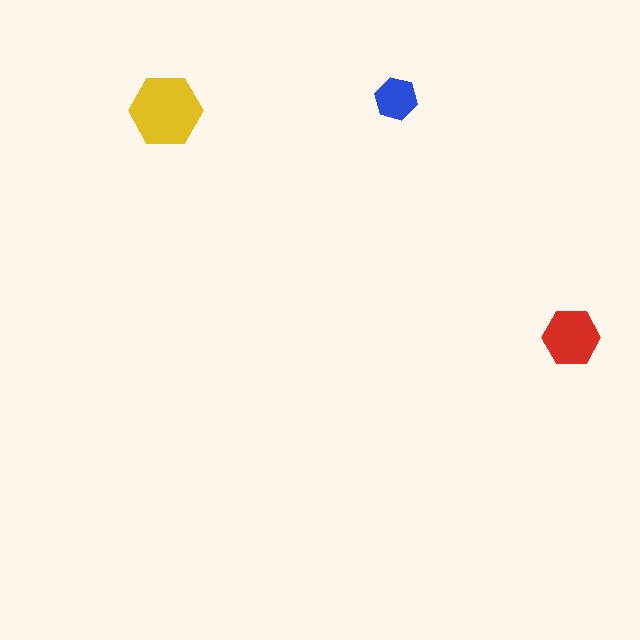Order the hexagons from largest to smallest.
the yellow one, the red one, the blue one.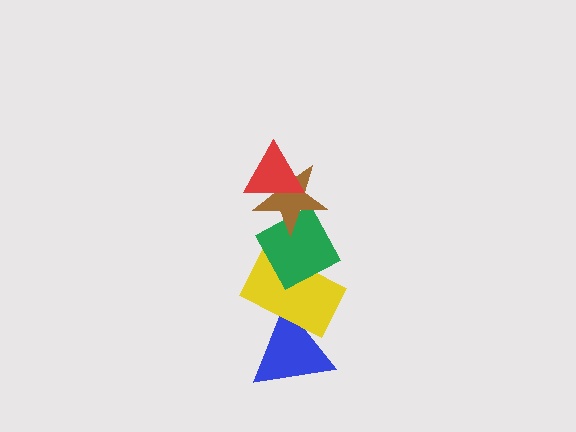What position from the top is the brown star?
The brown star is 2nd from the top.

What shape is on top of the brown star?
The red triangle is on top of the brown star.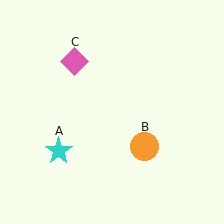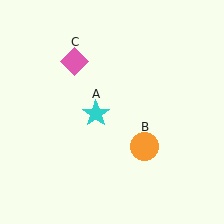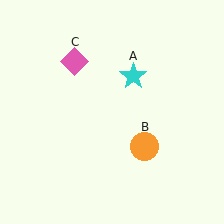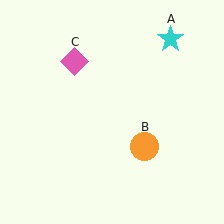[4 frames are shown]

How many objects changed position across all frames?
1 object changed position: cyan star (object A).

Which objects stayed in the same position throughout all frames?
Orange circle (object B) and pink diamond (object C) remained stationary.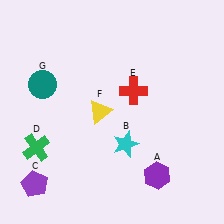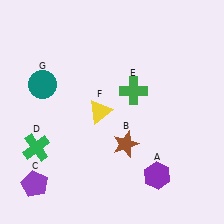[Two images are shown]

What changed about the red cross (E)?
In Image 1, E is red. In Image 2, it changed to green.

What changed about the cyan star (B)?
In Image 1, B is cyan. In Image 2, it changed to brown.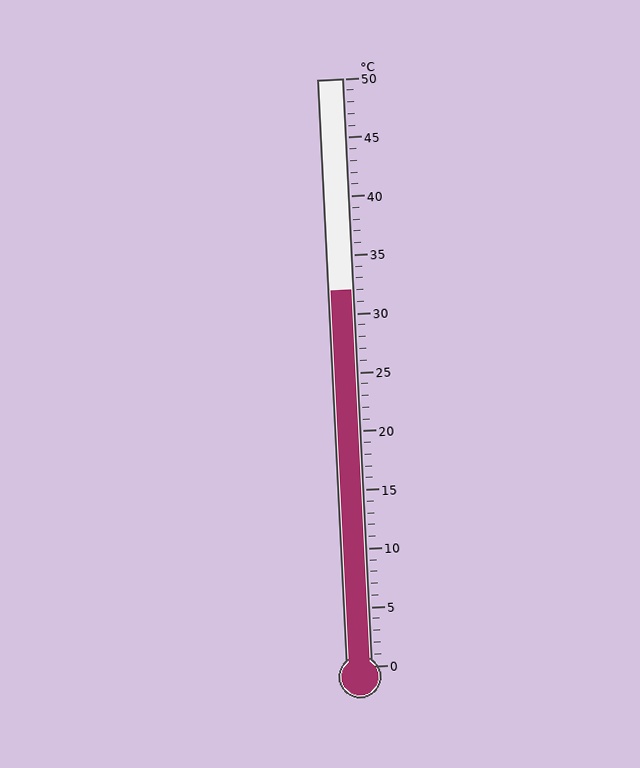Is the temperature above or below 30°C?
The temperature is above 30°C.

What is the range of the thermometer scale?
The thermometer scale ranges from 0°C to 50°C.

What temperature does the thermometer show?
The thermometer shows approximately 32°C.